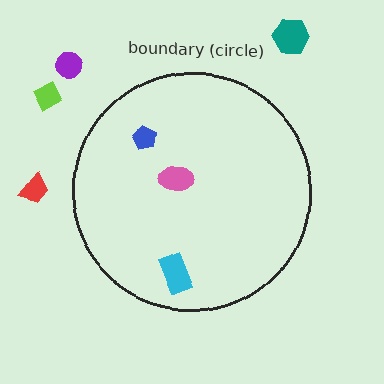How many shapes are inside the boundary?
3 inside, 4 outside.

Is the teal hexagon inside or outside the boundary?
Outside.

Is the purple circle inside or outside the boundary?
Outside.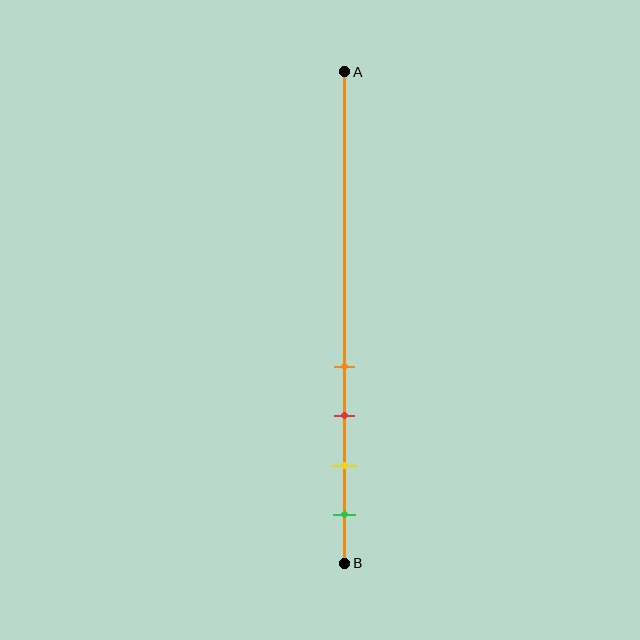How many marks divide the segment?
There are 4 marks dividing the segment.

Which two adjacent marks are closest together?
The orange and red marks are the closest adjacent pair.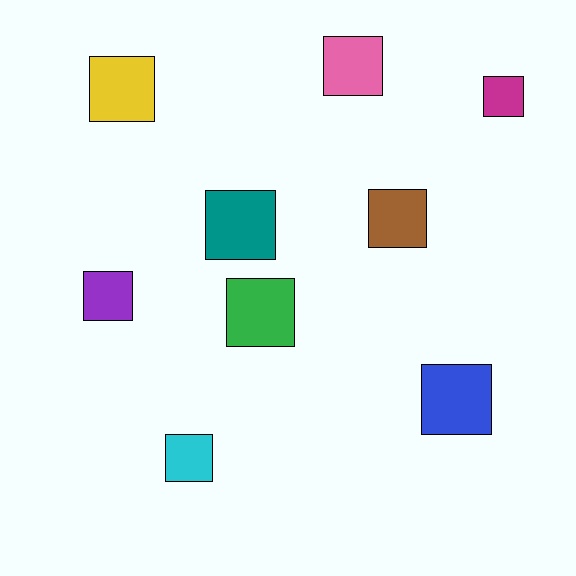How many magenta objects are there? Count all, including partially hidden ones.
There is 1 magenta object.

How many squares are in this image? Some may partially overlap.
There are 9 squares.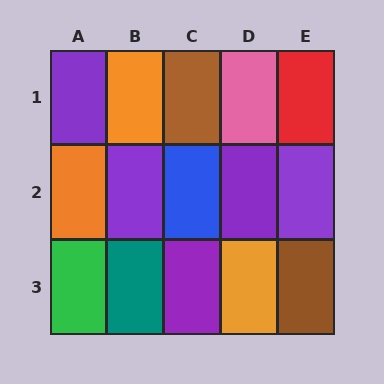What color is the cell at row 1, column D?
Pink.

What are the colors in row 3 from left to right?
Green, teal, purple, orange, brown.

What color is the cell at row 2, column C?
Blue.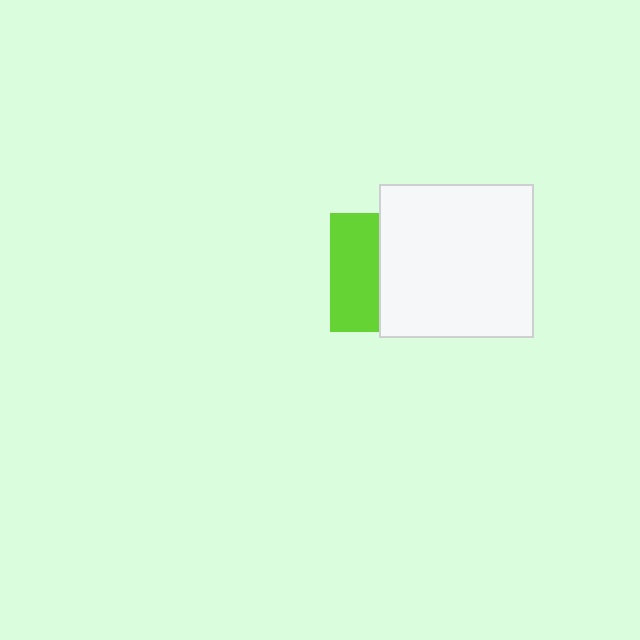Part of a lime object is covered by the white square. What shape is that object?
It is a square.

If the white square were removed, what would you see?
You would see the complete lime square.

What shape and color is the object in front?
The object in front is a white square.